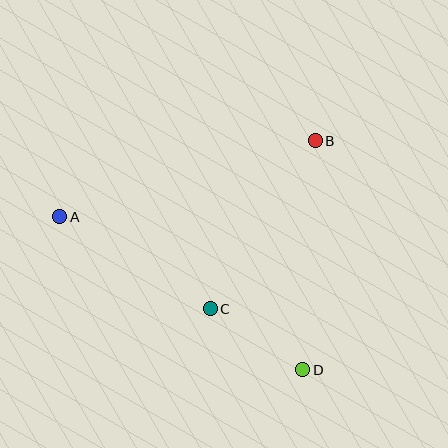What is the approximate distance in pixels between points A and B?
The distance between A and B is approximately 266 pixels.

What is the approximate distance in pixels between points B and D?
The distance between B and D is approximately 229 pixels.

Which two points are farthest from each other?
Points A and D are farthest from each other.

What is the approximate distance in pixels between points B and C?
The distance between B and C is approximately 198 pixels.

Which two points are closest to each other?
Points C and D are closest to each other.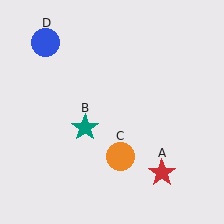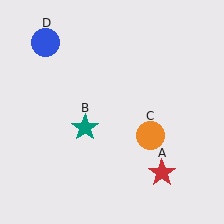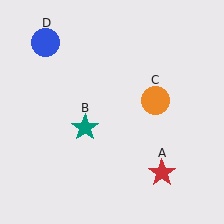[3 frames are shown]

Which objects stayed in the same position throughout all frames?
Red star (object A) and teal star (object B) and blue circle (object D) remained stationary.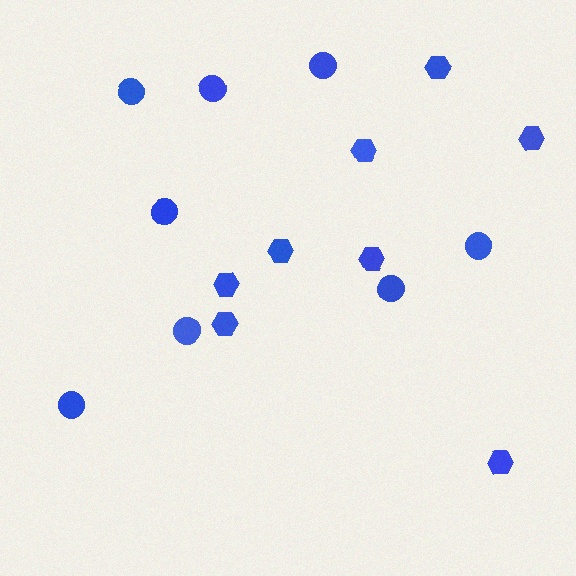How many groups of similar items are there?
There are 2 groups: one group of circles (8) and one group of hexagons (8).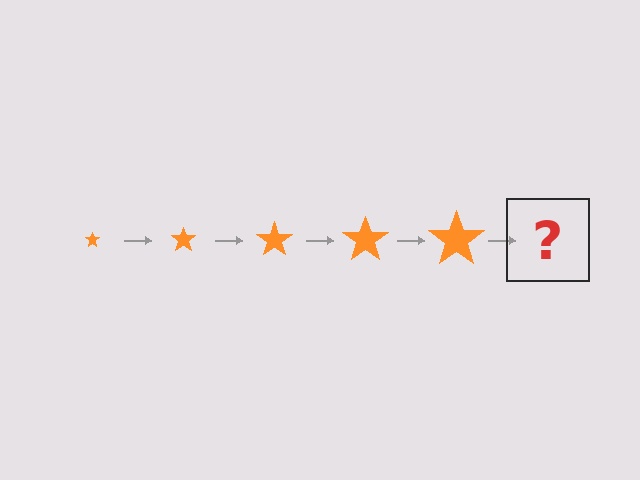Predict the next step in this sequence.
The next step is an orange star, larger than the previous one.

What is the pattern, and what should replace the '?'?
The pattern is that the star gets progressively larger each step. The '?' should be an orange star, larger than the previous one.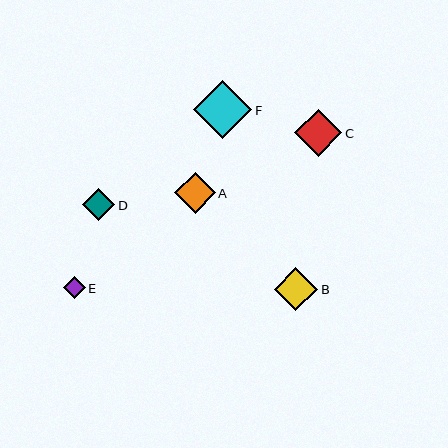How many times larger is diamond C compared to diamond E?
Diamond C is approximately 2.2 times the size of diamond E.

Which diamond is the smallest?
Diamond E is the smallest with a size of approximately 22 pixels.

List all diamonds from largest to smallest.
From largest to smallest: F, C, B, A, D, E.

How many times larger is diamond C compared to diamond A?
Diamond C is approximately 1.2 times the size of diamond A.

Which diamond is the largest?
Diamond F is the largest with a size of approximately 58 pixels.